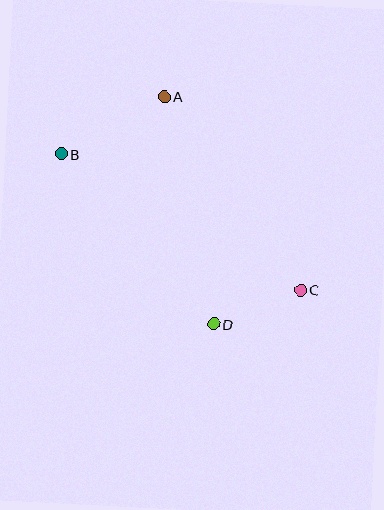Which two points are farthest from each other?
Points B and C are farthest from each other.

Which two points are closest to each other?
Points C and D are closest to each other.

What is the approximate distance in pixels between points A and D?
The distance between A and D is approximately 233 pixels.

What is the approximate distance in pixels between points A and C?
The distance between A and C is approximately 237 pixels.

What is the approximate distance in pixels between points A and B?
The distance between A and B is approximately 118 pixels.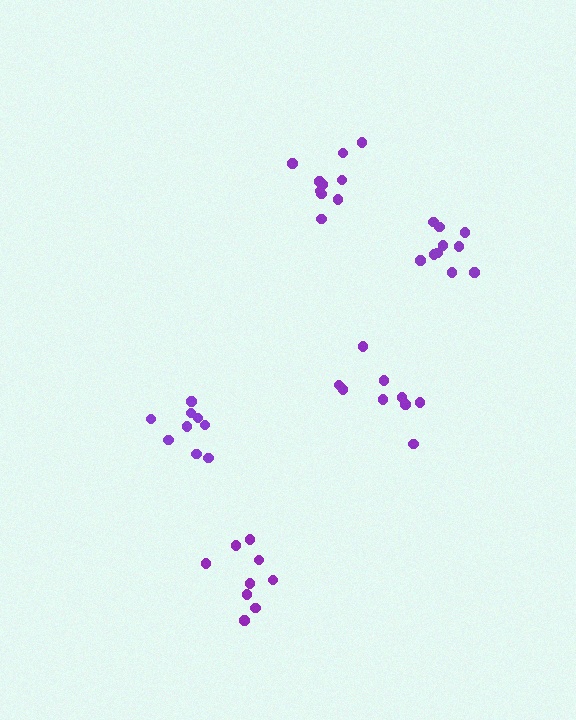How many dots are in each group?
Group 1: 9 dots, Group 2: 9 dots, Group 3: 10 dots, Group 4: 9 dots, Group 5: 10 dots (47 total).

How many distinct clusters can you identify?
There are 5 distinct clusters.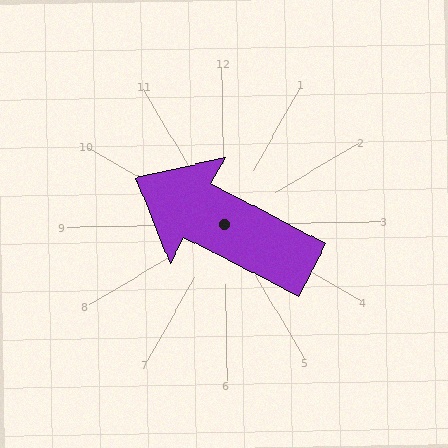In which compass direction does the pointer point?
Northwest.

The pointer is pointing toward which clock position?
Roughly 10 o'clock.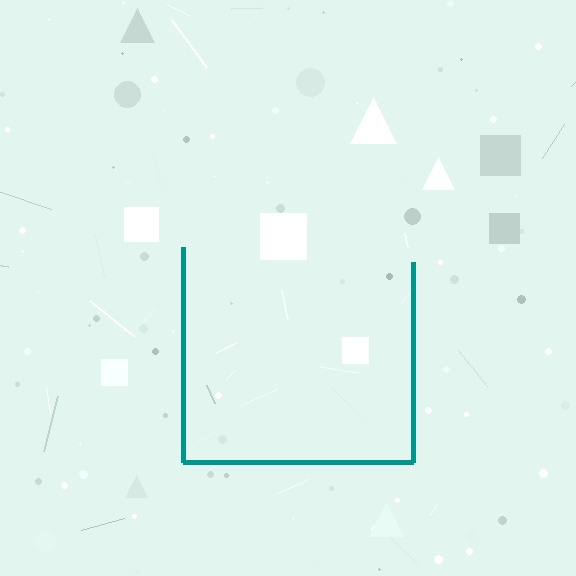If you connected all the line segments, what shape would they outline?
They would outline a square.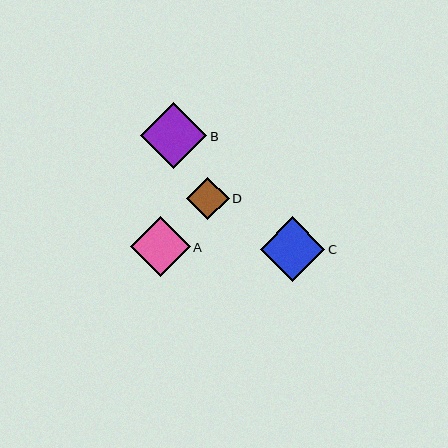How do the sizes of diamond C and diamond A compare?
Diamond C and diamond A are approximately the same size.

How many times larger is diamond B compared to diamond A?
Diamond B is approximately 1.1 times the size of diamond A.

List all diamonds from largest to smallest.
From largest to smallest: B, C, A, D.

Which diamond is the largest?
Diamond B is the largest with a size of approximately 66 pixels.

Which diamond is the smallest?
Diamond D is the smallest with a size of approximately 43 pixels.